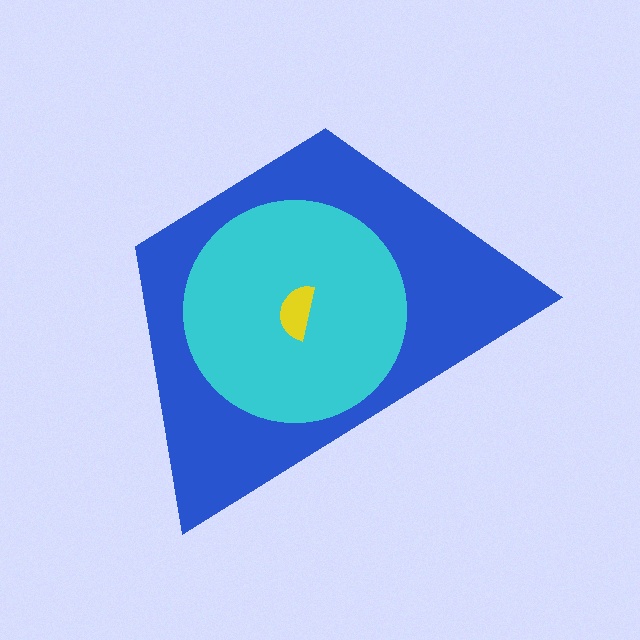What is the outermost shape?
The blue trapezoid.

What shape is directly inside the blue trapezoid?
The cyan circle.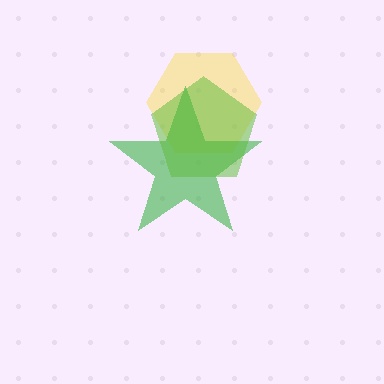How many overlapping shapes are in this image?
There are 3 overlapping shapes in the image.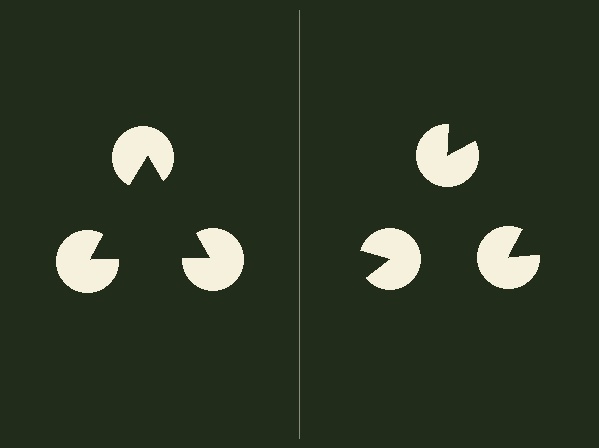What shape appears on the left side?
An illusory triangle.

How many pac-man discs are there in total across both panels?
6 — 3 on each side.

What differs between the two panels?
The pac-man discs are positioned identically on both sides; only the wedge orientations differ. On the left they align to a triangle; on the right they are misaligned.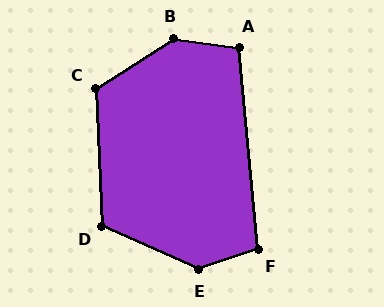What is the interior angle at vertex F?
Approximately 104 degrees (obtuse).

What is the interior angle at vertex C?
Approximately 120 degrees (obtuse).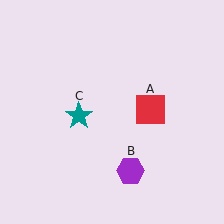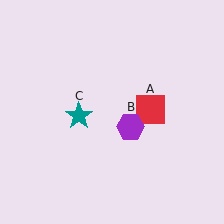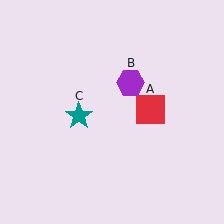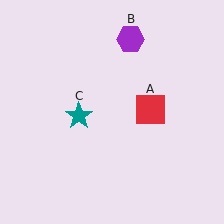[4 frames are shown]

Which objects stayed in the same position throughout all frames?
Red square (object A) and teal star (object C) remained stationary.